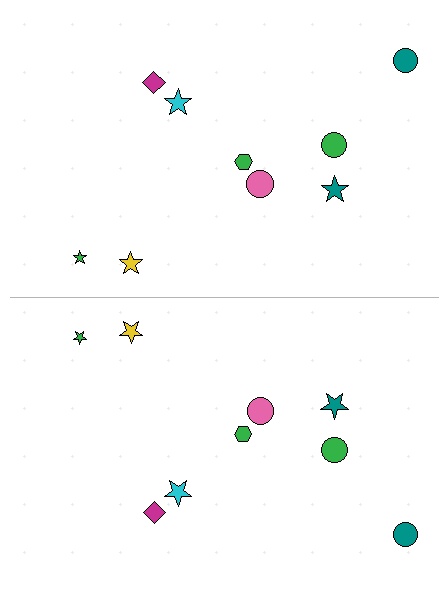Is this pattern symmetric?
Yes, this pattern has bilateral (reflection) symmetry.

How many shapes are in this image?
There are 18 shapes in this image.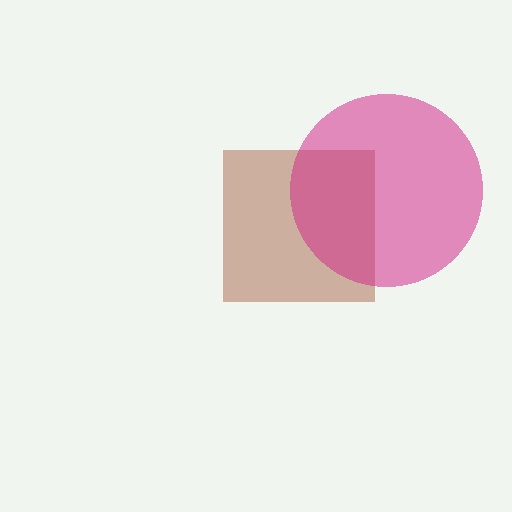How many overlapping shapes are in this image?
There are 2 overlapping shapes in the image.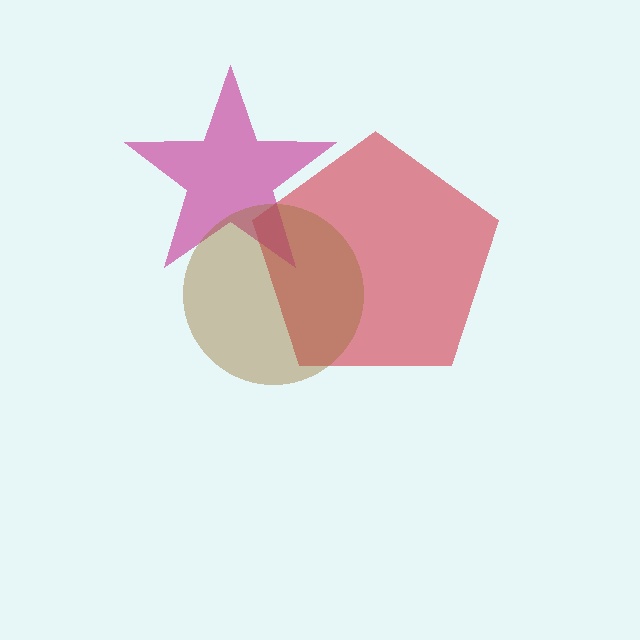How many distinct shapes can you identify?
There are 3 distinct shapes: a red pentagon, a magenta star, a brown circle.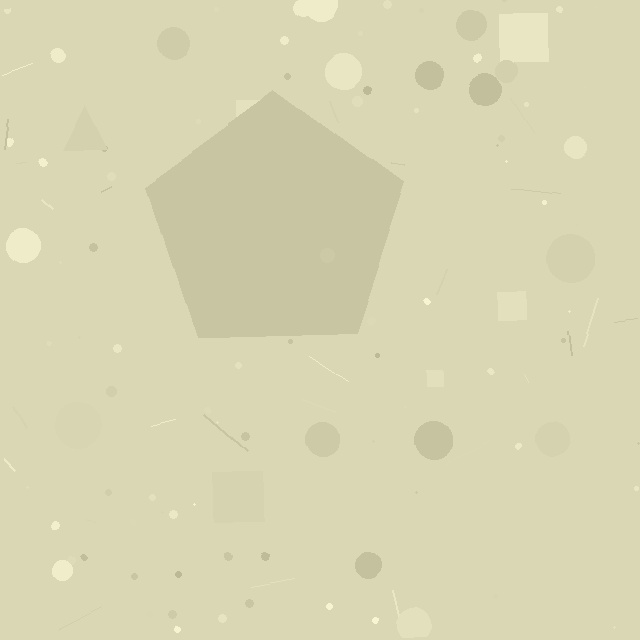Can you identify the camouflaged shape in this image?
The camouflaged shape is a pentagon.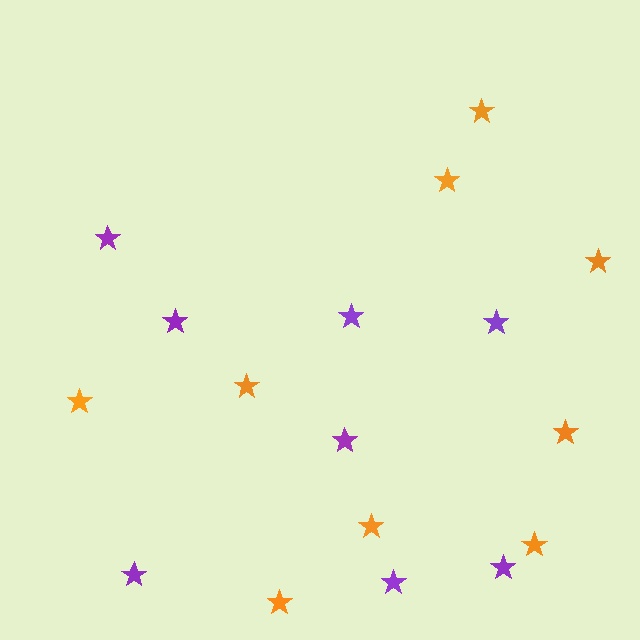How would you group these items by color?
There are 2 groups: one group of orange stars (9) and one group of purple stars (8).